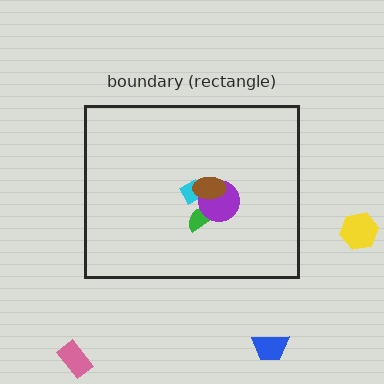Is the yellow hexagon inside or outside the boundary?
Outside.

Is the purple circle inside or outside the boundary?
Inside.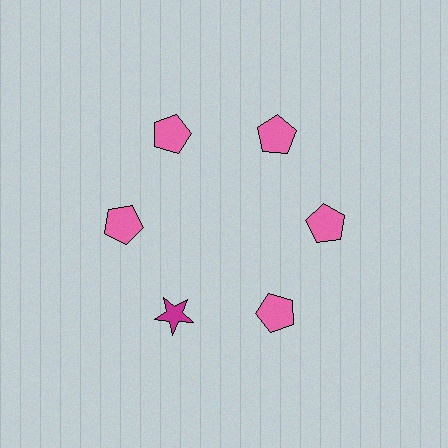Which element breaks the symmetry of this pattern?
The magenta star at roughly the 7 o'clock position breaks the symmetry. All other shapes are pink pentagons.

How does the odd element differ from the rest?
It differs in both color (magenta instead of pink) and shape (star instead of pentagon).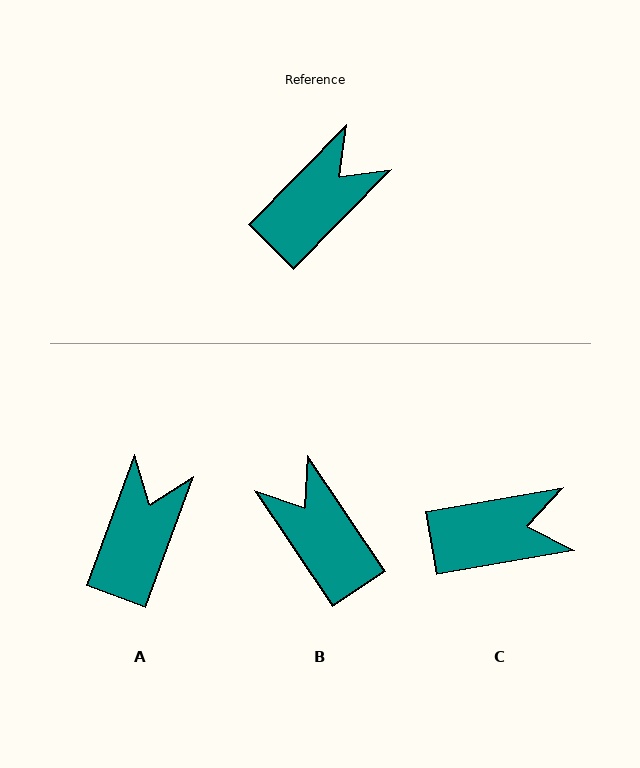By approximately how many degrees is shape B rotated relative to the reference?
Approximately 78 degrees counter-clockwise.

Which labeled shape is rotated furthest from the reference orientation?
B, about 78 degrees away.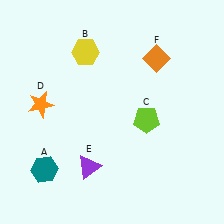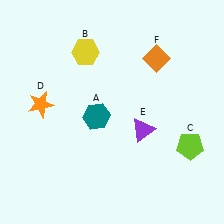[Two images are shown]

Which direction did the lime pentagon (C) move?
The lime pentagon (C) moved right.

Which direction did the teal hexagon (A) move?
The teal hexagon (A) moved up.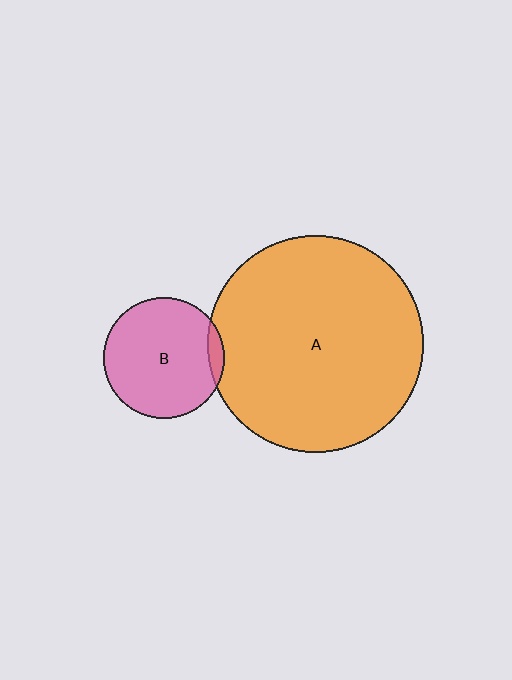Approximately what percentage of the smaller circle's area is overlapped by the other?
Approximately 5%.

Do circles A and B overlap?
Yes.